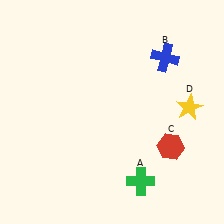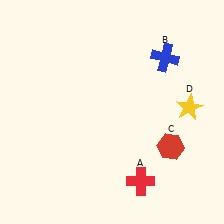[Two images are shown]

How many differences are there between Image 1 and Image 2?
There is 1 difference between the two images.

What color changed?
The cross (A) changed from green in Image 1 to red in Image 2.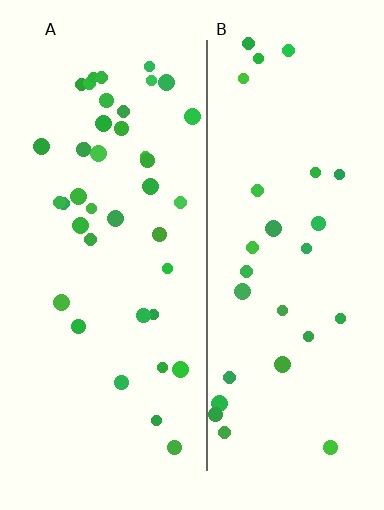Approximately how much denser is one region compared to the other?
Approximately 1.4× — region A over region B.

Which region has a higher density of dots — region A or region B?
A (the left).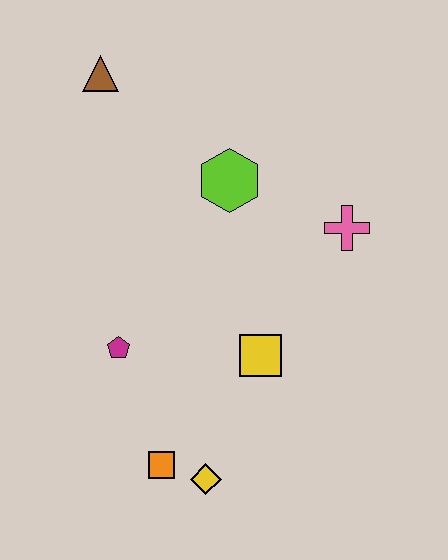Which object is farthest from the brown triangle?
The yellow diamond is farthest from the brown triangle.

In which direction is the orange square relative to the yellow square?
The orange square is below the yellow square.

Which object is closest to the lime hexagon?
The pink cross is closest to the lime hexagon.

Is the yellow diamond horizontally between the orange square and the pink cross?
Yes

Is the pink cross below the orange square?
No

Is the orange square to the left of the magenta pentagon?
No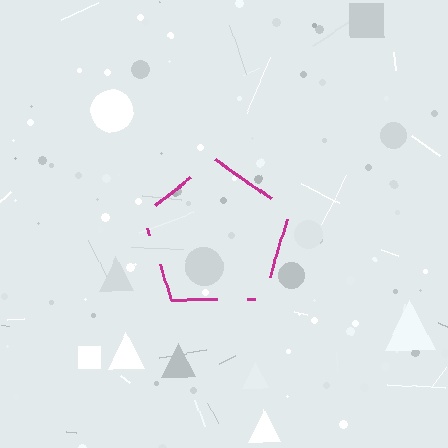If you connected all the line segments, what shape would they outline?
They would outline a pentagon.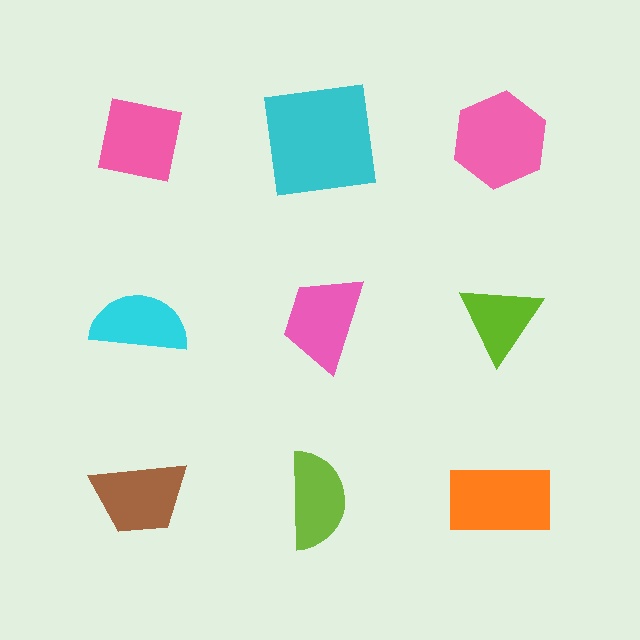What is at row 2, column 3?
A lime triangle.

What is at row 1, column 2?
A cyan square.